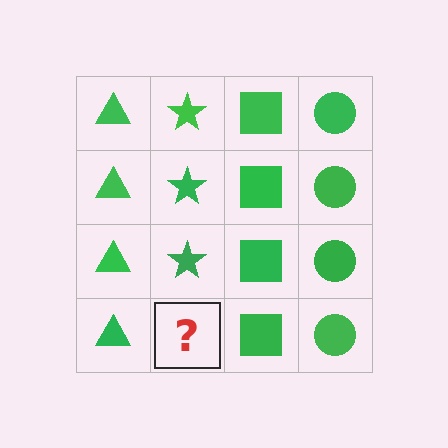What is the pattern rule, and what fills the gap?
The rule is that each column has a consistent shape. The gap should be filled with a green star.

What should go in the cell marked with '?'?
The missing cell should contain a green star.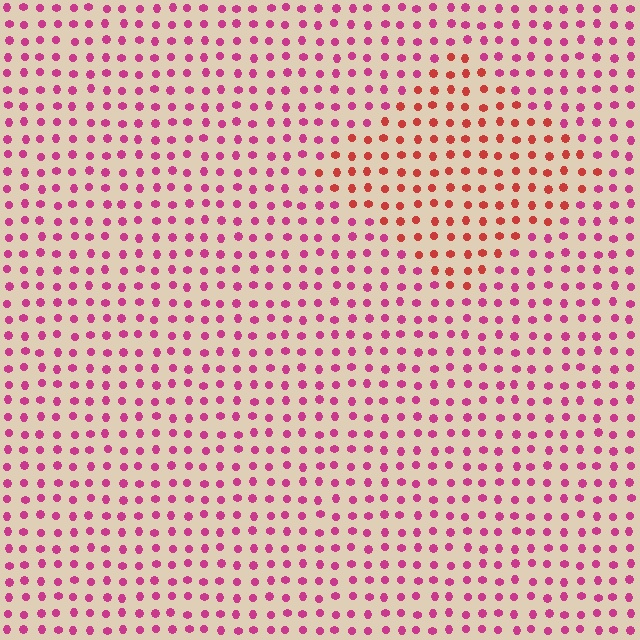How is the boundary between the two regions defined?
The boundary is defined purely by a slight shift in hue (about 36 degrees). Spacing, size, and orientation are identical on both sides.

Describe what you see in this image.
The image is filled with small magenta elements in a uniform arrangement. A diamond-shaped region is visible where the elements are tinted to a slightly different hue, forming a subtle color boundary.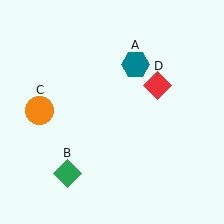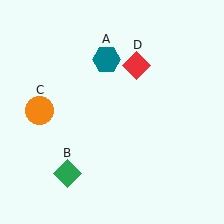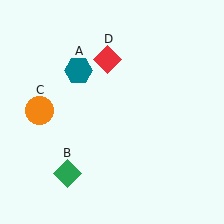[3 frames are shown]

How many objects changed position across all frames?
2 objects changed position: teal hexagon (object A), red diamond (object D).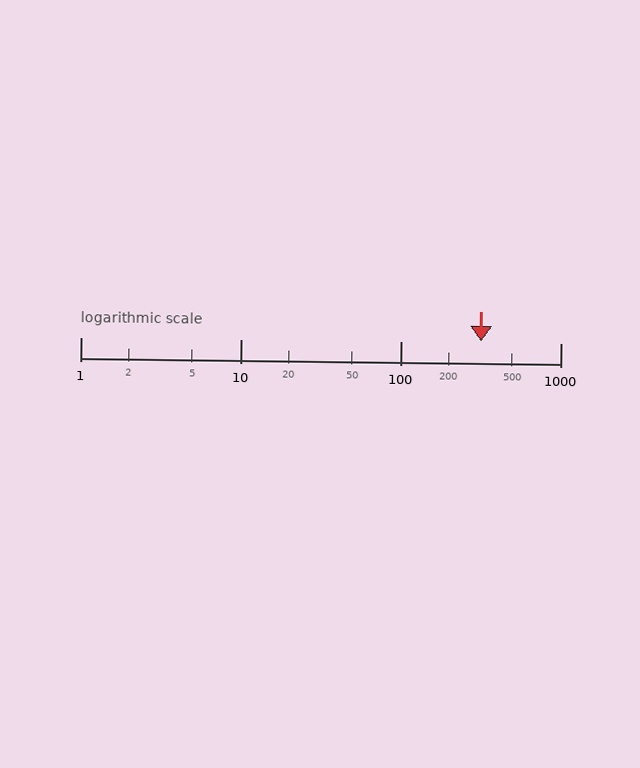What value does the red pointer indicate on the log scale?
The pointer indicates approximately 320.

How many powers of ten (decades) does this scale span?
The scale spans 3 decades, from 1 to 1000.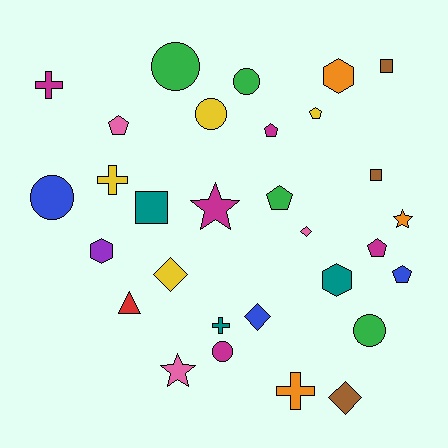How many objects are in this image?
There are 30 objects.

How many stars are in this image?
There are 3 stars.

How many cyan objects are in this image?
There are no cyan objects.